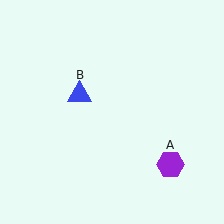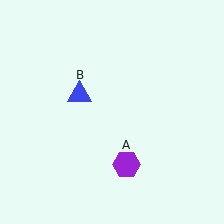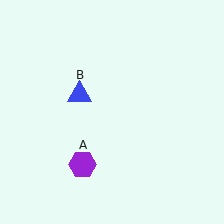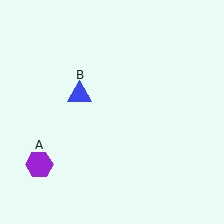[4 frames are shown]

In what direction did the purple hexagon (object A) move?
The purple hexagon (object A) moved left.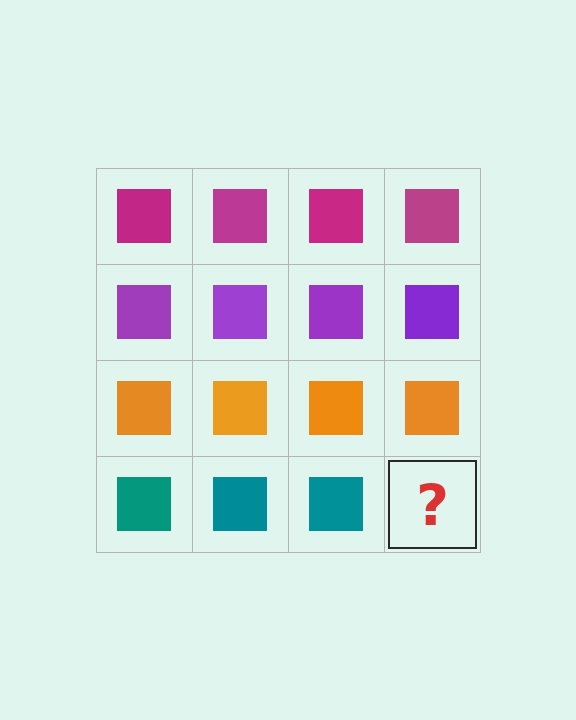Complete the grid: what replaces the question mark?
The question mark should be replaced with a teal square.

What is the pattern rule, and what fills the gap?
The rule is that each row has a consistent color. The gap should be filled with a teal square.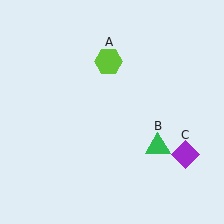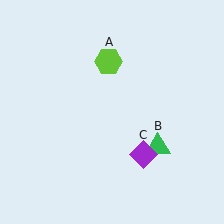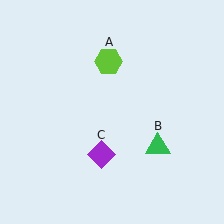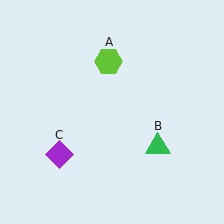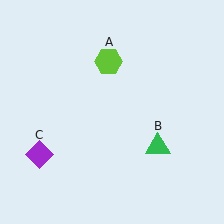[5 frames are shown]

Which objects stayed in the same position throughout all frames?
Lime hexagon (object A) and green triangle (object B) remained stationary.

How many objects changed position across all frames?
1 object changed position: purple diamond (object C).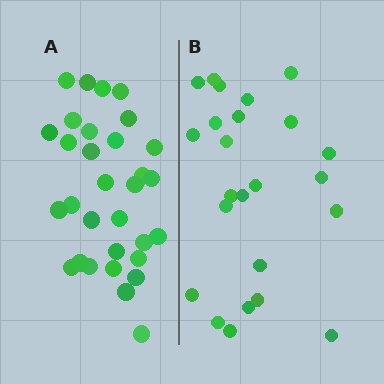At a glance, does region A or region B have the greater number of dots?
Region A (the left region) has more dots.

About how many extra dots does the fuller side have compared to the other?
Region A has roughly 8 or so more dots than region B.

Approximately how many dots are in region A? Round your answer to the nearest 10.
About 30 dots. (The exact count is 31, which rounds to 30.)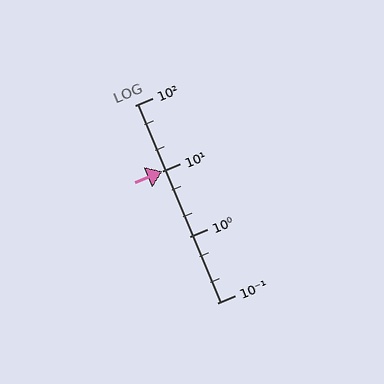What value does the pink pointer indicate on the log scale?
The pointer indicates approximately 10.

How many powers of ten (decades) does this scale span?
The scale spans 3 decades, from 0.1 to 100.